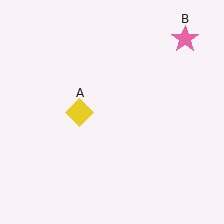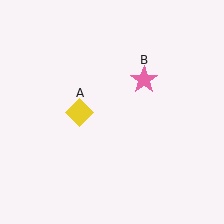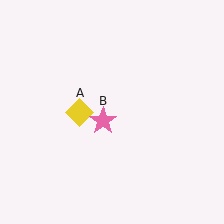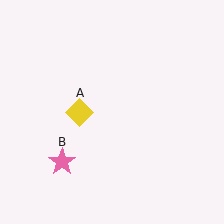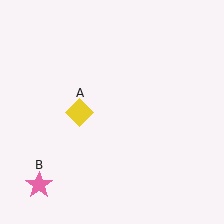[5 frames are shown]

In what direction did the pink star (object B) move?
The pink star (object B) moved down and to the left.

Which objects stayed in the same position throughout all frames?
Yellow diamond (object A) remained stationary.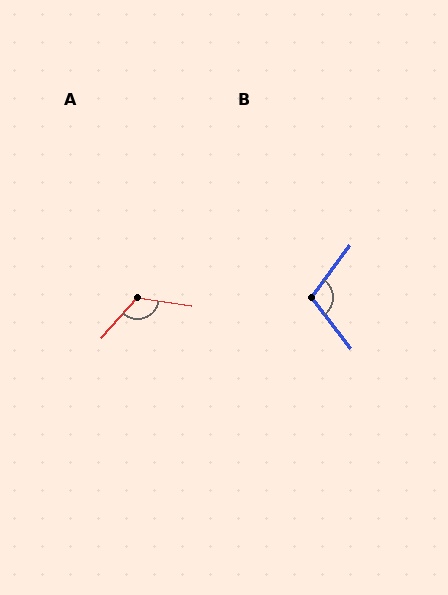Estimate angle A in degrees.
Approximately 123 degrees.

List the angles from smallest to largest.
B (106°), A (123°).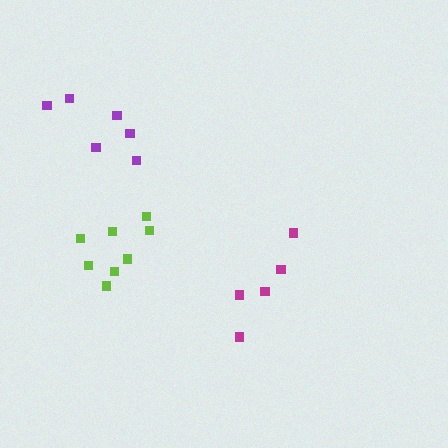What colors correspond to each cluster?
The clusters are colored: magenta, purple, lime.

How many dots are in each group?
Group 1: 5 dots, Group 2: 6 dots, Group 3: 8 dots (19 total).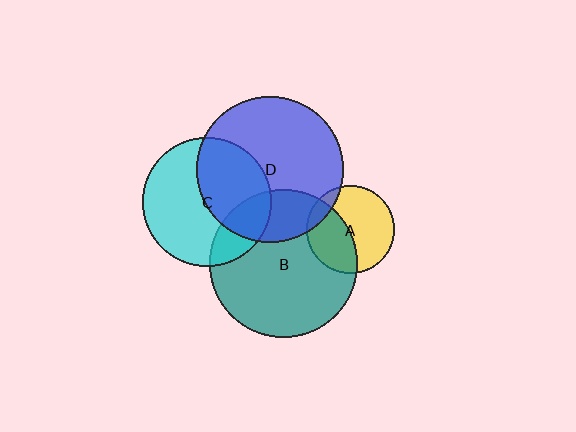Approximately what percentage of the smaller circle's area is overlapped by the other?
Approximately 20%.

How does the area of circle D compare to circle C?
Approximately 1.3 times.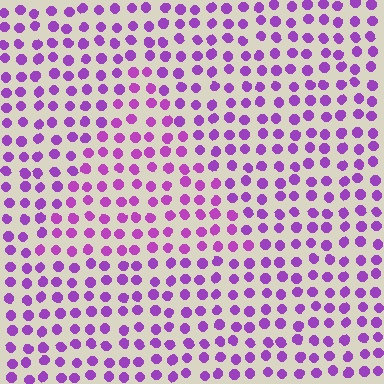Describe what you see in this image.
The image is filled with small purple elements in a uniform arrangement. A triangle-shaped region is visible where the elements are tinted to a slightly different hue, forming a subtle color boundary.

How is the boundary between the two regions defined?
The boundary is defined purely by a slight shift in hue (about 15 degrees). Spacing, size, and orientation are identical on both sides.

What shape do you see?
I see a triangle.